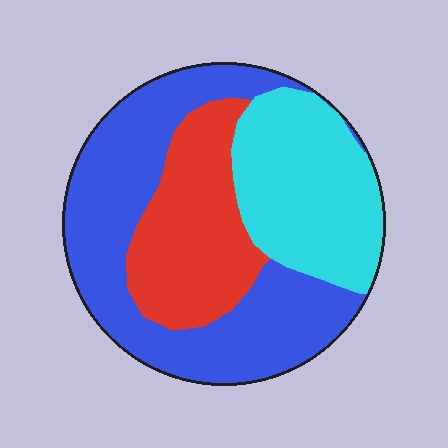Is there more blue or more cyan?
Blue.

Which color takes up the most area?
Blue, at roughly 45%.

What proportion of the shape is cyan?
Cyan covers about 30% of the shape.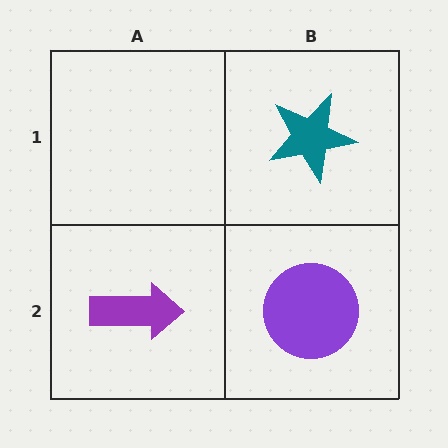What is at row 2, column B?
A purple circle.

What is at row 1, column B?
A teal star.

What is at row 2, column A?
A purple arrow.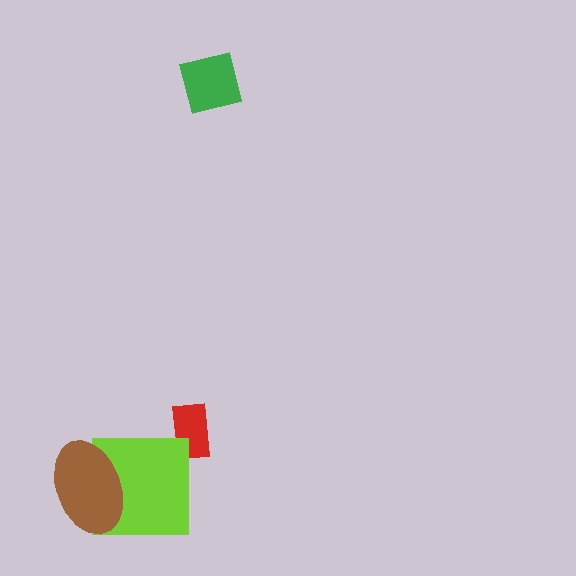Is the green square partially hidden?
No, no other shape covers it.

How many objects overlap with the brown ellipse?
1 object overlaps with the brown ellipse.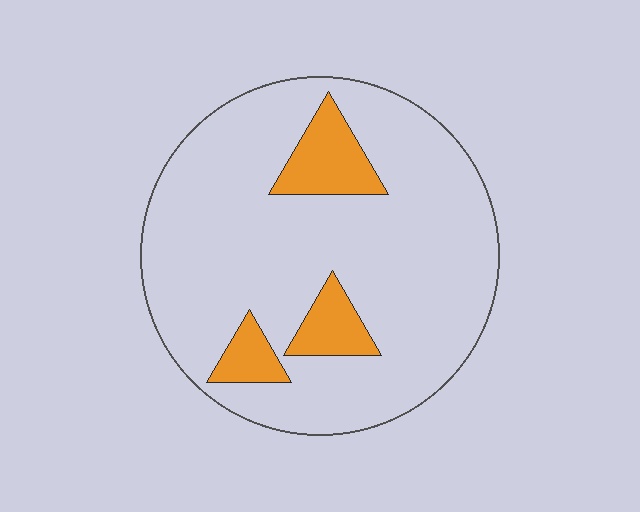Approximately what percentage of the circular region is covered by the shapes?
Approximately 15%.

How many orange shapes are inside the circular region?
3.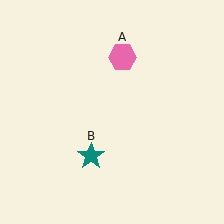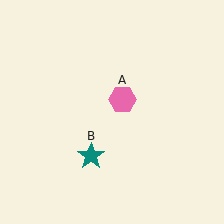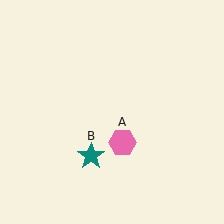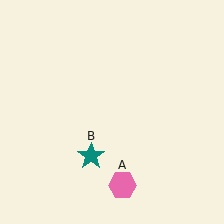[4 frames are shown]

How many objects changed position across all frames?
1 object changed position: pink hexagon (object A).